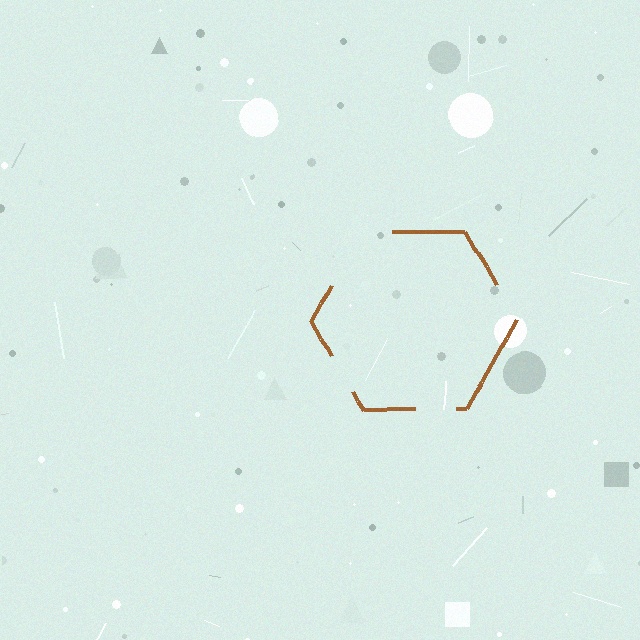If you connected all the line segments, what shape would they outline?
They would outline a hexagon.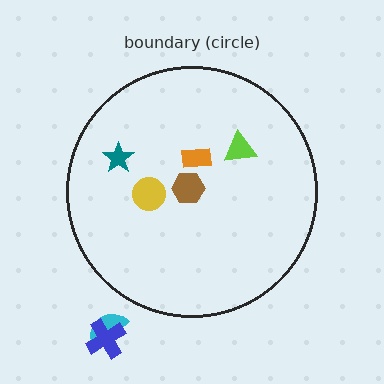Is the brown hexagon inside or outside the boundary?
Inside.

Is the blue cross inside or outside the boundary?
Outside.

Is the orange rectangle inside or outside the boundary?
Inside.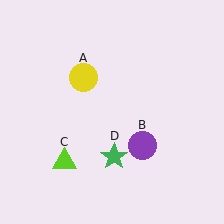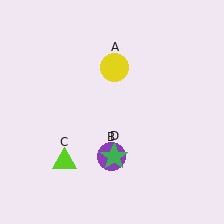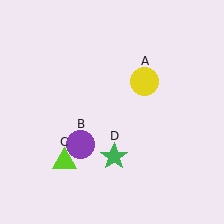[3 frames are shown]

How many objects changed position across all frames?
2 objects changed position: yellow circle (object A), purple circle (object B).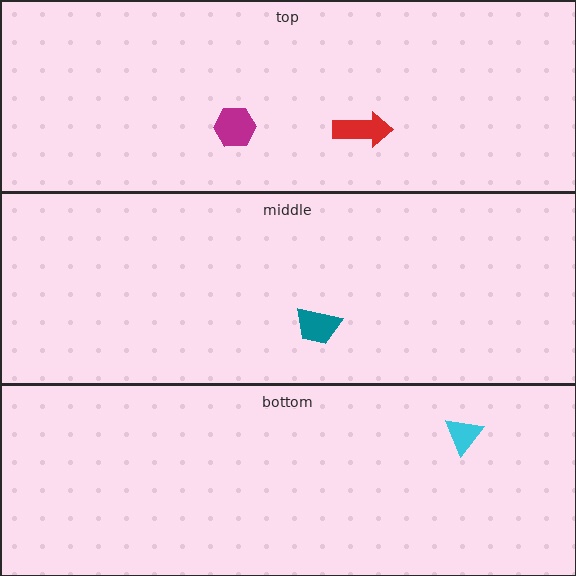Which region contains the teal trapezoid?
The middle region.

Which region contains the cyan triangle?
The bottom region.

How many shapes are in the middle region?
1.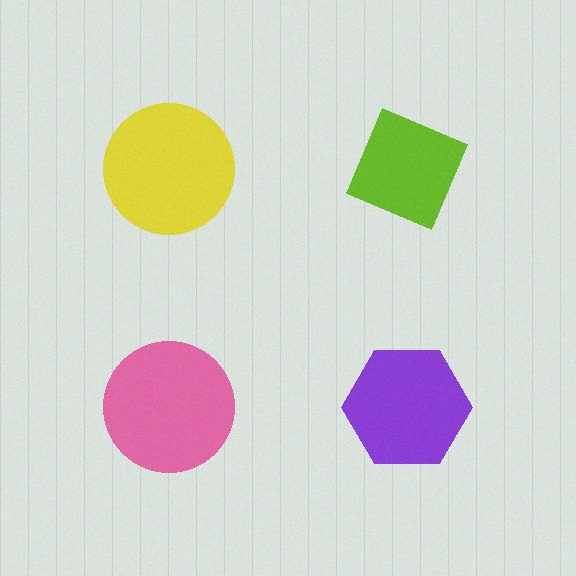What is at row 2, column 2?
A purple hexagon.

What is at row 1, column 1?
A yellow circle.